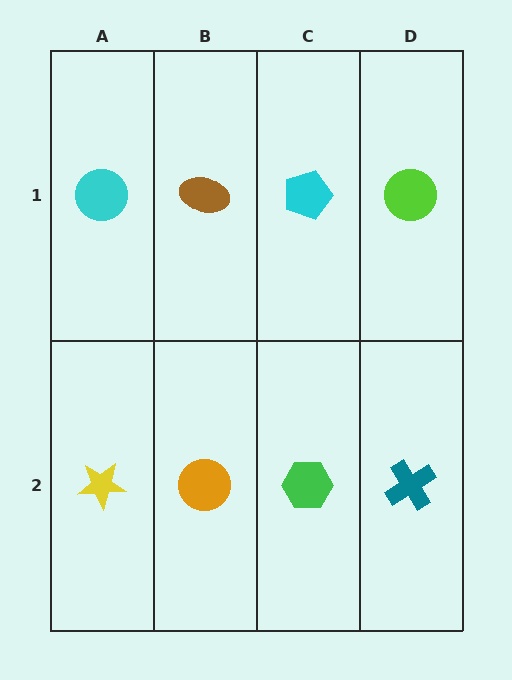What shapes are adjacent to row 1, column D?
A teal cross (row 2, column D), a cyan pentagon (row 1, column C).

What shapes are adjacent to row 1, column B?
An orange circle (row 2, column B), a cyan circle (row 1, column A), a cyan pentagon (row 1, column C).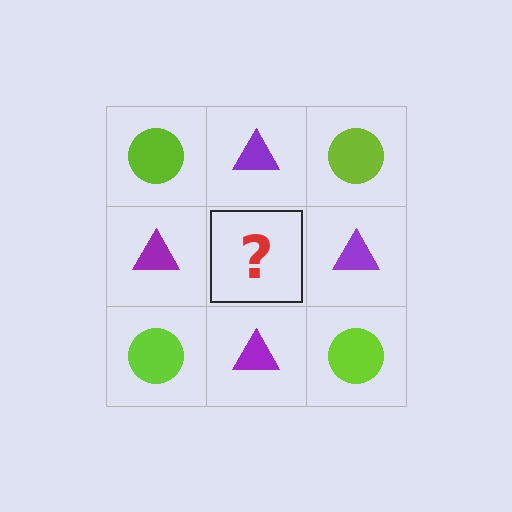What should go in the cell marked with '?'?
The missing cell should contain a lime circle.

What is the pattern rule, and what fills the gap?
The rule is that it alternates lime circle and purple triangle in a checkerboard pattern. The gap should be filled with a lime circle.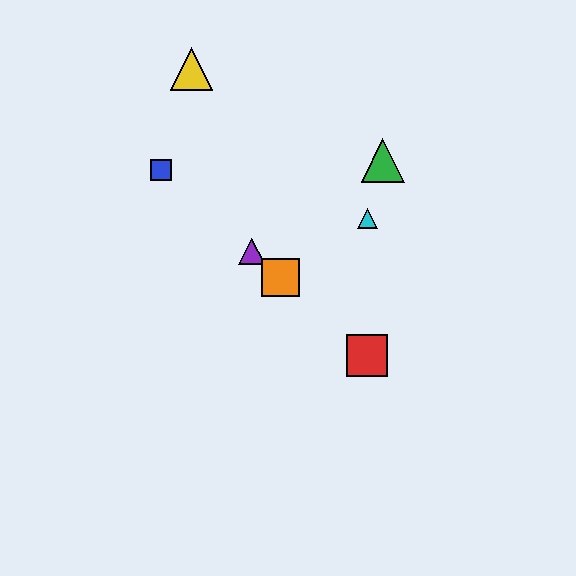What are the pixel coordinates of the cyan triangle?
The cyan triangle is at (368, 219).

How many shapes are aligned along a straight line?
4 shapes (the red square, the blue square, the purple triangle, the orange square) are aligned along a straight line.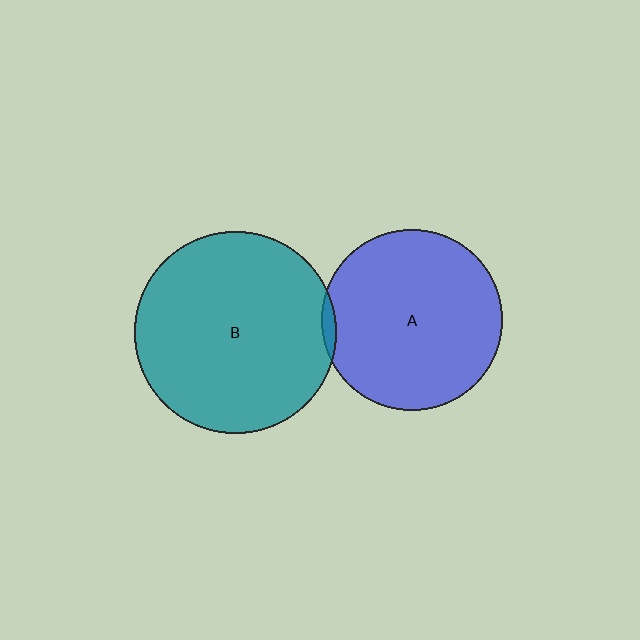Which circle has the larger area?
Circle B (teal).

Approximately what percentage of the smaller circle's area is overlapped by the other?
Approximately 5%.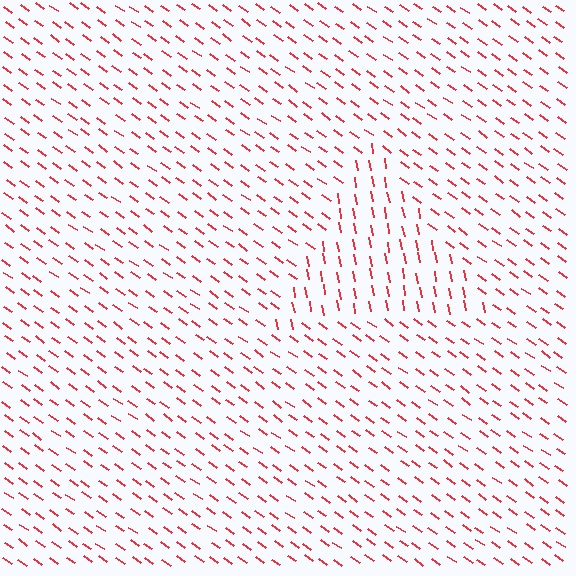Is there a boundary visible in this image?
Yes, there is a texture boundary formed by a change in line orientation.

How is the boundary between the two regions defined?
The boundary is defined purely by a change in line orientation (approximately 45 degrees difference). All lines are the same color and thickness.